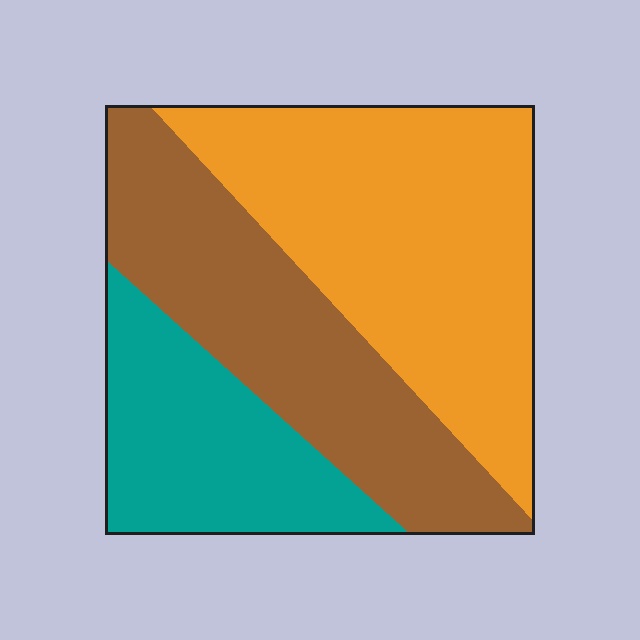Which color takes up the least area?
Teal, at roughly 25%.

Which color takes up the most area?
Orange, at roughly 45%.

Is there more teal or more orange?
Orange.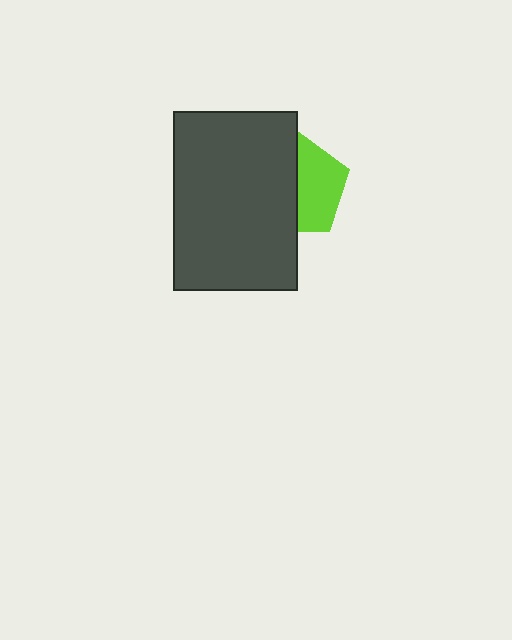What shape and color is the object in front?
The object in front is a dark gray rectangle.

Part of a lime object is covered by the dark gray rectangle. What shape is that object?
It is a pentagon.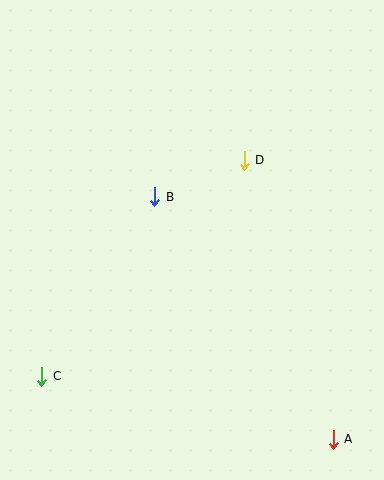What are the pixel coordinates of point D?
Point D is at (244, 160).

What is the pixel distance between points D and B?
The distance between D and B is 97 pixels.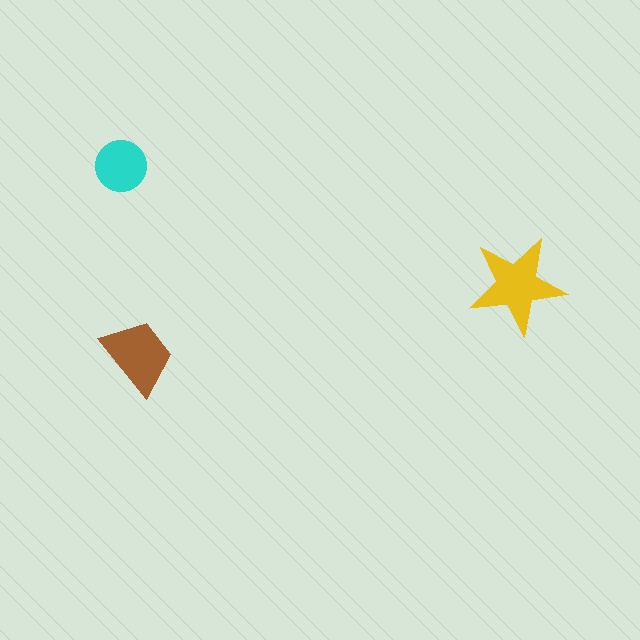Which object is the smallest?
The cyan circle.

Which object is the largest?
The yellow star.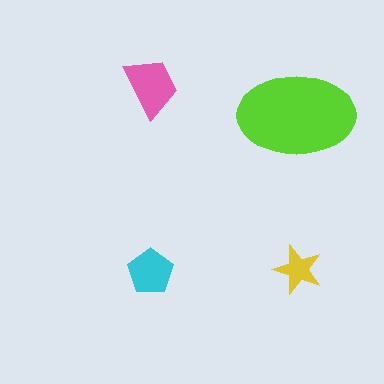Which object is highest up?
The pink trapezoid is topmost.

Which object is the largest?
The lime ellipse.